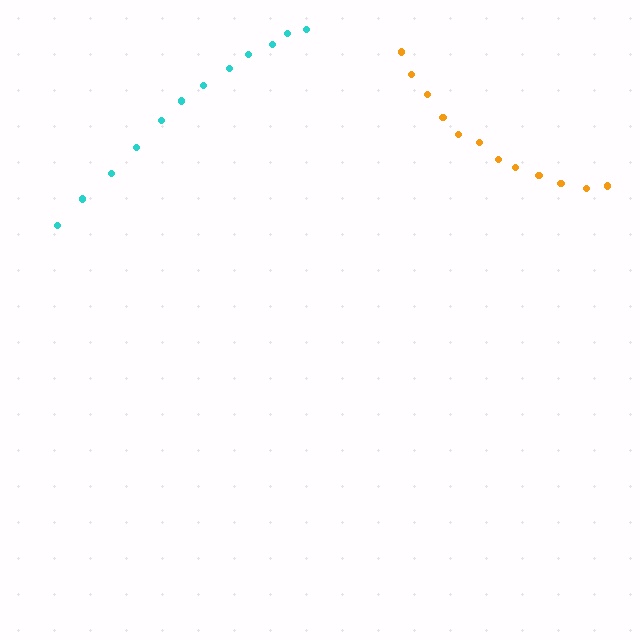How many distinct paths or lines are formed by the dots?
There are 2 distinct paths.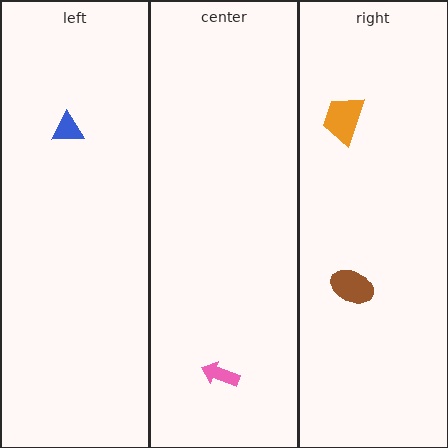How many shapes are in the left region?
1.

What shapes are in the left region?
The blue triangle.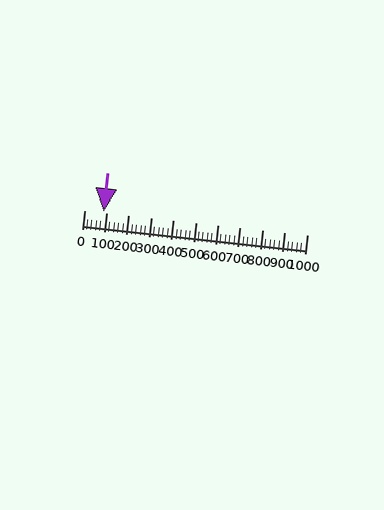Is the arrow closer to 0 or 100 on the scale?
The arrow is closer to 100.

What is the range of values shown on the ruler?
The ruler shows values from 0 to 1000.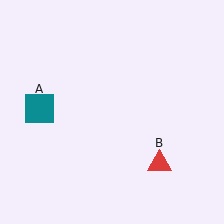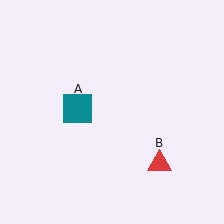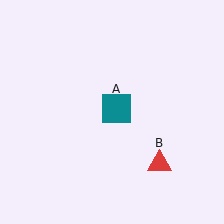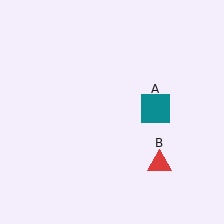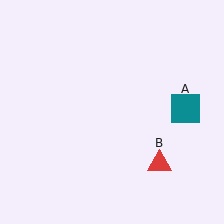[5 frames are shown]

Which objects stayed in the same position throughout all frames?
Red triangle (object B) remained stationary.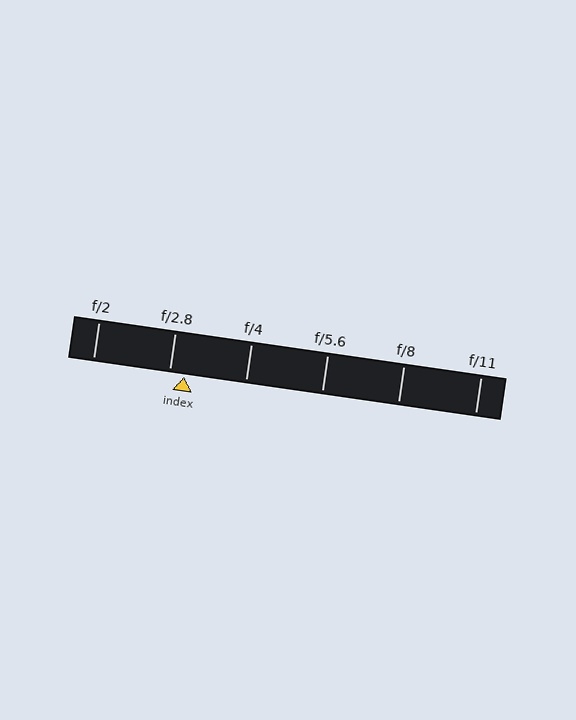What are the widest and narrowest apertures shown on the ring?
The widest aperture shown is f/2 and the narrowest is f/11.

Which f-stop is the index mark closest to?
The index mark is closest to f/2.8.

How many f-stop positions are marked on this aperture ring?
There are 6 f-stop positions marked.